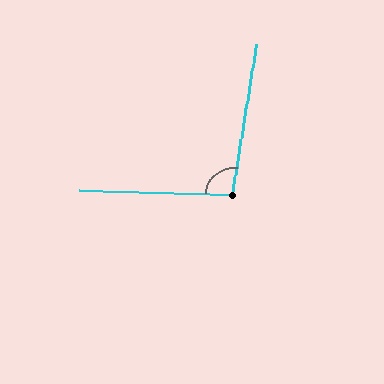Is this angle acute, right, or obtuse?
It is obtuse.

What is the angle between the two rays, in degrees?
Approximately 97 degrees.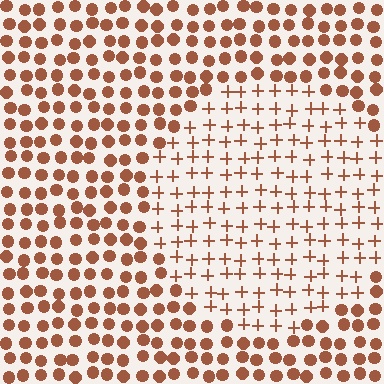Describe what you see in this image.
The image is filled with small brown elements arranged in a uniform grid. A circle-shaped region contains plus signs, while the surrounding area contains circles. The boundary is defined purely by the change in element shape.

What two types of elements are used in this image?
The image uses plus signs inside the circle region and circles outside it.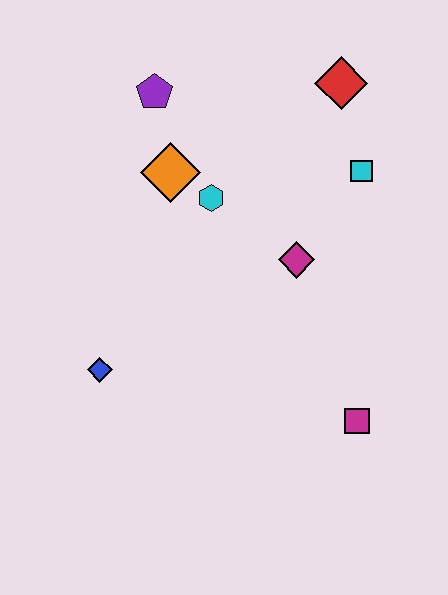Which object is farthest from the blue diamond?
The red diamond is farthest from the blue diamond.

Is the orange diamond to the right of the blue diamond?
Yes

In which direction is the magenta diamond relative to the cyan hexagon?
The magenta diamond is to the right of the cyan hexagon.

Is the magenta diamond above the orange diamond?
No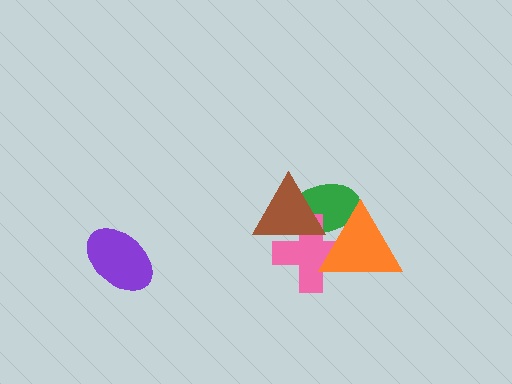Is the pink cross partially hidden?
Yes, it is partially covered by another shape.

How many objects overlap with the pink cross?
3 objects overlap with the pink cross.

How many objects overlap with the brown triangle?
3 objects overlap with the brown triangle.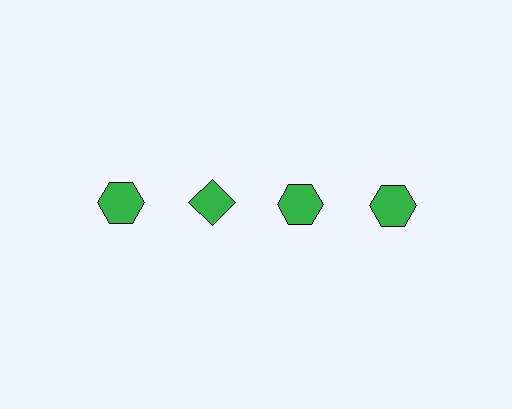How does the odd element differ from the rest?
It has a different shape: diamond instead of hexagon.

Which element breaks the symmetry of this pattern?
The green diamond in the top row, second from left column breaks the symmetry. All other shapes are green hexagons.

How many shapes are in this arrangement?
There are 4 shapes arranged in a grid pattern.